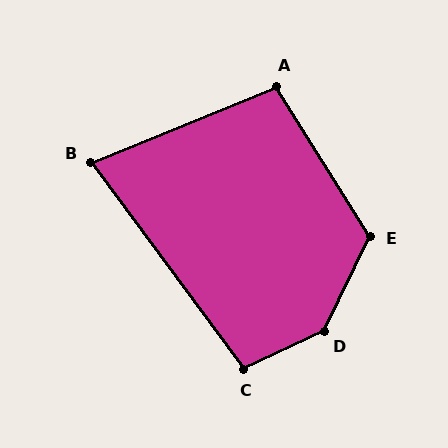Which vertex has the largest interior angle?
D, at approximately 141 degrees.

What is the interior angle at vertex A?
Approximately 100 degrees (obtuse).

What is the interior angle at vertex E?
Approximately 122 degrees (obtuse).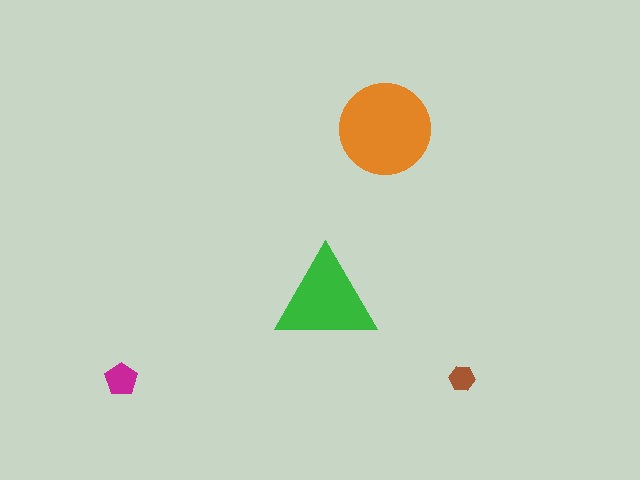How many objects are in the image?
There are 4 objects in the image.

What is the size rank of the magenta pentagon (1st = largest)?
3rd.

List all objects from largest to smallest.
The orange circle, the green triangle, the magenta pentagon, the brown hexagon.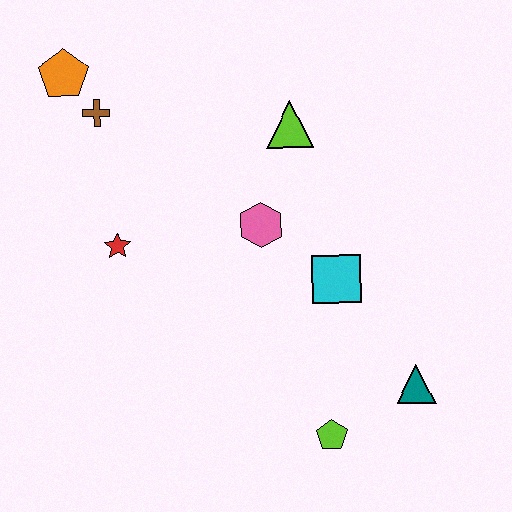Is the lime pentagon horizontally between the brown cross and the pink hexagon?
No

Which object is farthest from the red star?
The teal triangle is farthest from the red star.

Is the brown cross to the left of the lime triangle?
Yes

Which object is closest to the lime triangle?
The pink hexagon is closest to the lime triangle.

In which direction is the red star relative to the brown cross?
The red star is below the brown cross.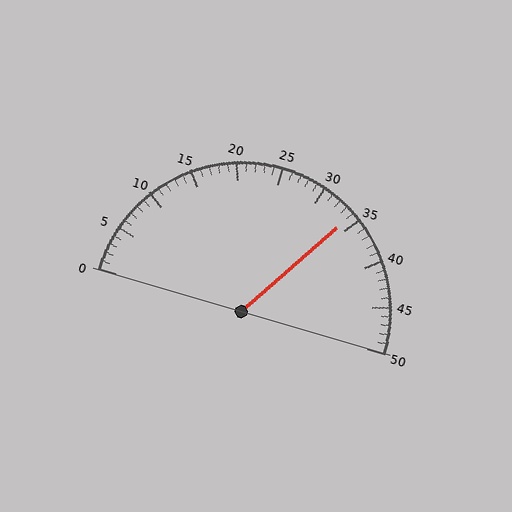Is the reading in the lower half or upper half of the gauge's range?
The reading is in the upper half of the range (0 to 50).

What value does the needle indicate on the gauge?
The needle indicates approximately 34.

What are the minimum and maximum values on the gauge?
The gauge ranges from 0 to 50.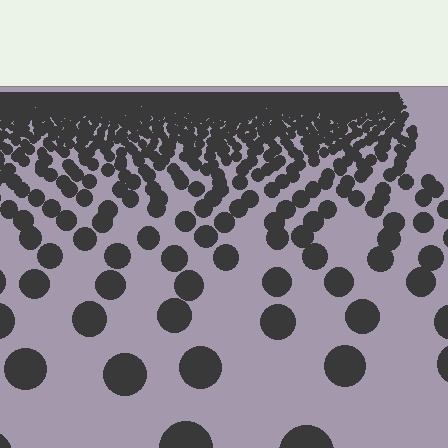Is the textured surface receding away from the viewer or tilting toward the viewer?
The surface is receding away from the viewer. Texture elements get smaller and denser toward the top.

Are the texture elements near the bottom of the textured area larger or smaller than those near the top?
Larger. Near the bottom, elements are closer to the viewer and appear at a bigger on-screen size.